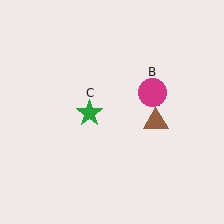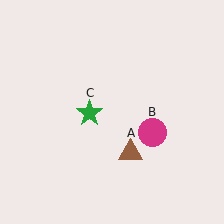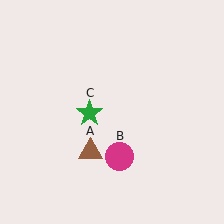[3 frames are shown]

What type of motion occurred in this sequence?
The brown triangle (object A), magenta circle (object B) rotated clockwise around the center of the scene.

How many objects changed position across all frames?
2 objects changed position: brown triangle (object A), magenta circle (object B).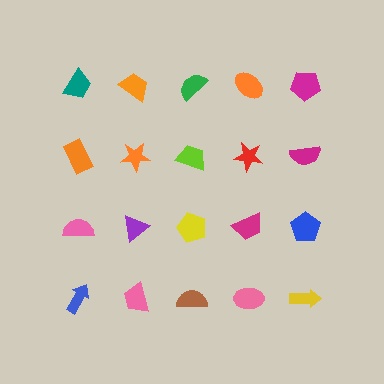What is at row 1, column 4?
An orange ellipse.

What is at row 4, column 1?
A blue arrow.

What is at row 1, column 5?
A magenta pentagon.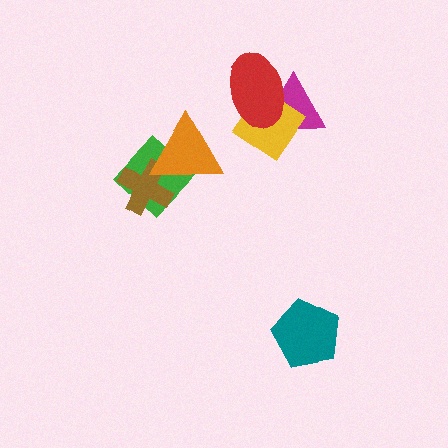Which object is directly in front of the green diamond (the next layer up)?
The brown cross is directly in front of the green diamond.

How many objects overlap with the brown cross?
2 objects overlap with the brown cross.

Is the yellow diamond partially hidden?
Yes, it is partially covered by another shape.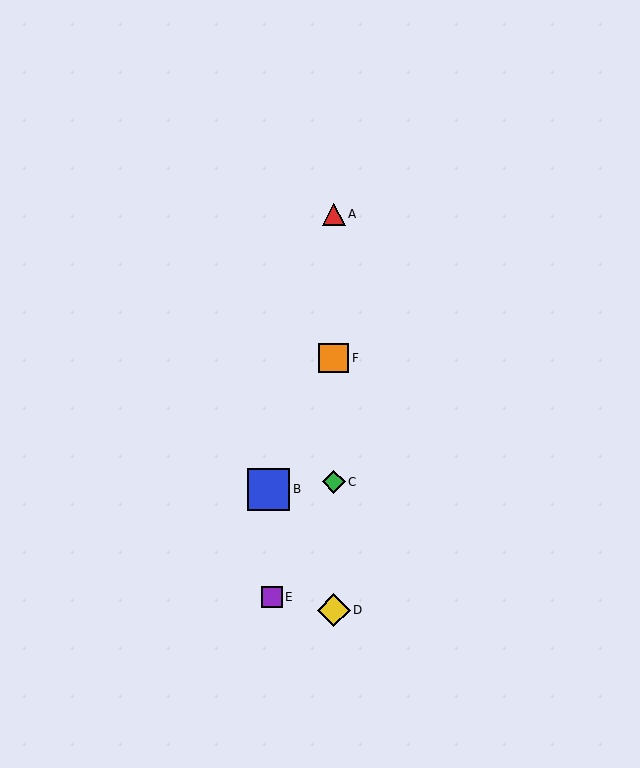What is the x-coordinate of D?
Object D is at x≈334.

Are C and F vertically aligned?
Yes, both are at x≈334.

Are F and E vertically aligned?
No, F is at x≈334 and E is at x≈272.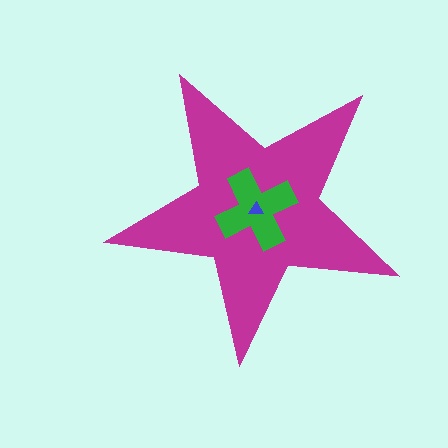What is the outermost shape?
The magenta star.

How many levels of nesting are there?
3.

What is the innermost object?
The blue triangle.